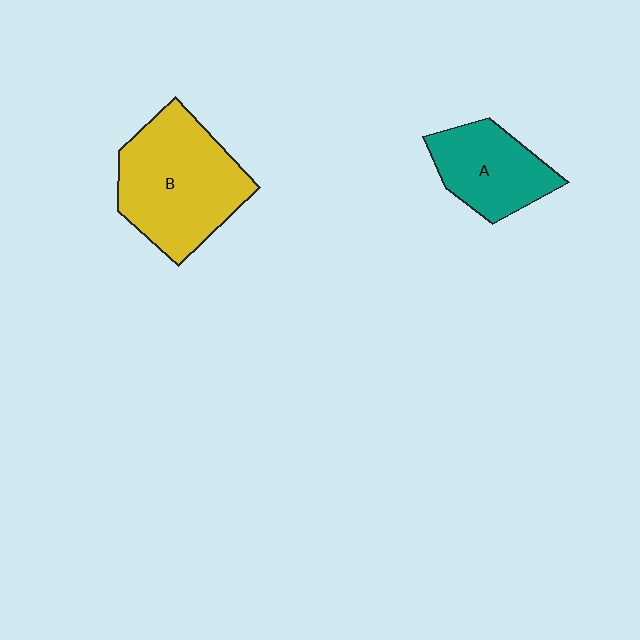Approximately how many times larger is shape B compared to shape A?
Approximately 1.6 times.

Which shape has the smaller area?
Shape A (teal).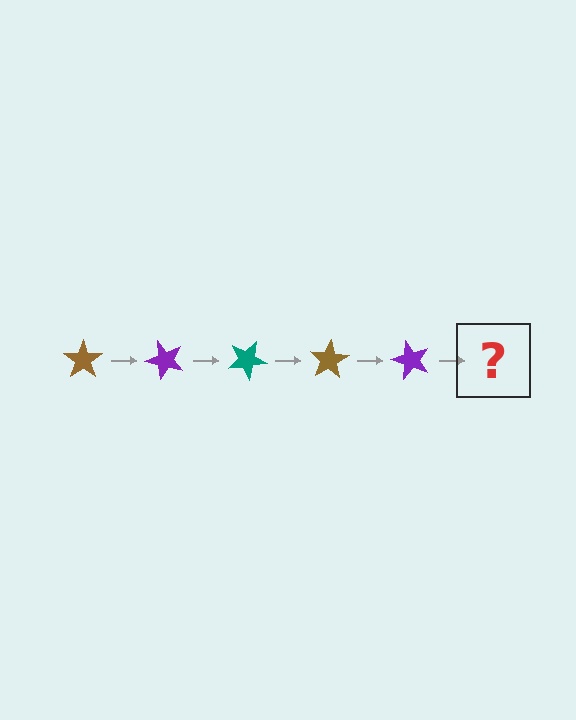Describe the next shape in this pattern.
It should be a teal star, rotated 250 degrees from the start.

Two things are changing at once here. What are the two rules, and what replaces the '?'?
The two rules are that it rotates 50 degrees each step and the color cycles through brown, purple, and teal. The '?' should be a teal star, rotated 250 degrees from the start.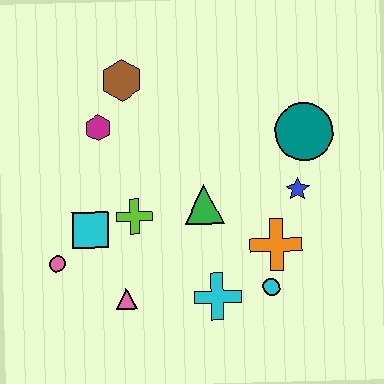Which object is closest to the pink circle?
The cyan square is closest to the pink circle.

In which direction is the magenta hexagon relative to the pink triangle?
The magenta hexagon is above the pink triangle.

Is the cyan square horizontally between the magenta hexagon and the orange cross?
No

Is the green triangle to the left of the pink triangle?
No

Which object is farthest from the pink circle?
The teal circle is farthest from the pink circle.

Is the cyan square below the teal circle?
Yes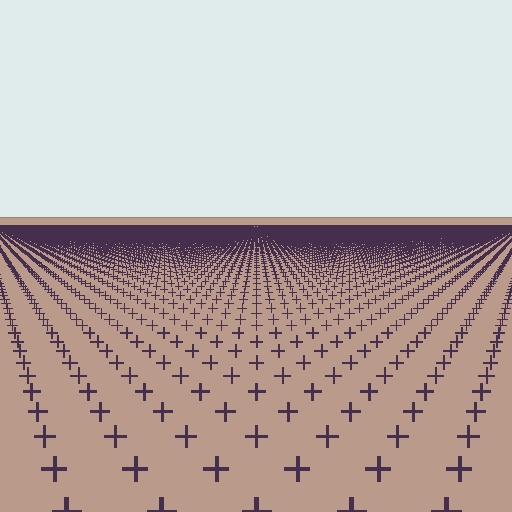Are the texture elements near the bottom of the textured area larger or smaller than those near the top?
Larger. Near the bottom, elements are closer to the viewer and appear at a bigger on-screen size.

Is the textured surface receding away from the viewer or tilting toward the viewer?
The surface is receding away from the viewer. Texture elements get smaller and denser toward the top.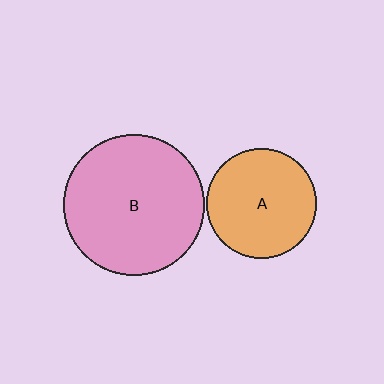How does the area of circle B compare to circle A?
Approximately 1.6 times.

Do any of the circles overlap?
No, none of the circles overlap.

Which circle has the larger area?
Circle B (pink).